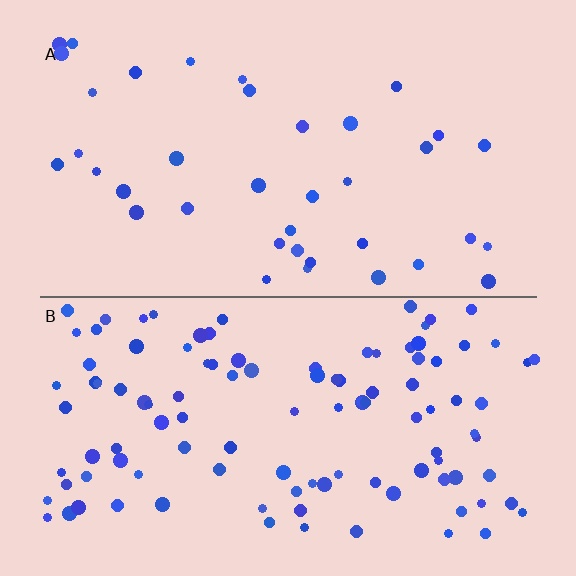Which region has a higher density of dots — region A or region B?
B (the bottom).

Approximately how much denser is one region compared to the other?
Approximately 2.9× — region B over region A.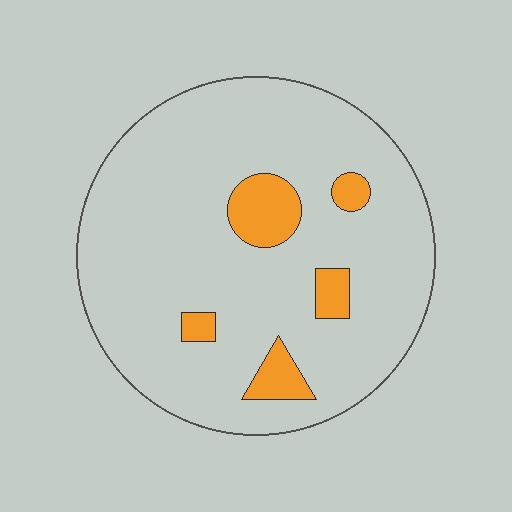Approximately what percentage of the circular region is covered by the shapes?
Approximately 10%.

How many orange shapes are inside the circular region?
5.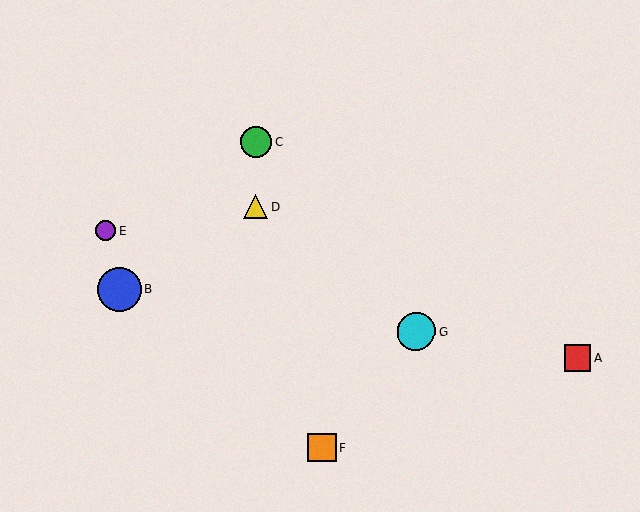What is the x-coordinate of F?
Object F is at x≈322.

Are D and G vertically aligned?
No, D is at x≈256 and G is at x≈416.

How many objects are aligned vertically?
2 objects (C, D) are aligned vertically.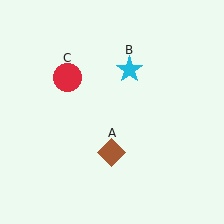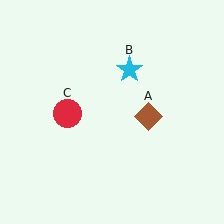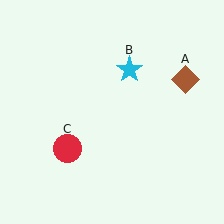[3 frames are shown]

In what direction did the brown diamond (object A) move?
The brown diamond (object A) moved up and to the right.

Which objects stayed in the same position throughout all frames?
Cyan star (object B) remained stationary.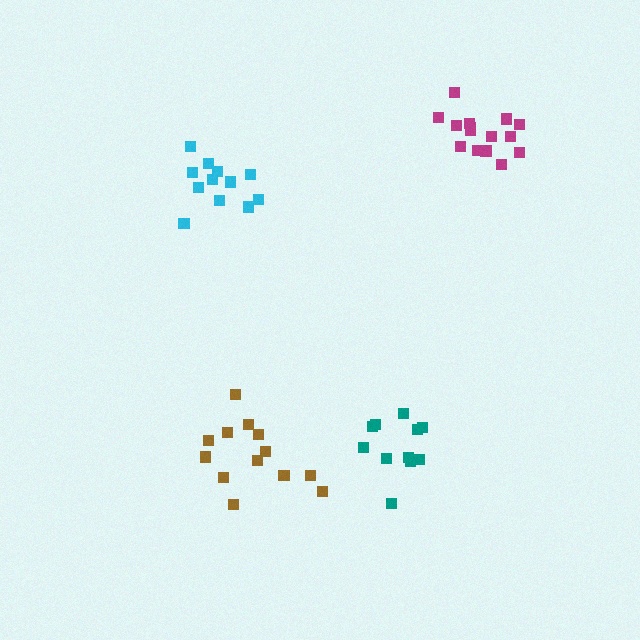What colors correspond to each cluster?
The clusters are colored: brown, teal, magenta, cyan.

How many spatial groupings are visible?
There are 4 spatial groupings.